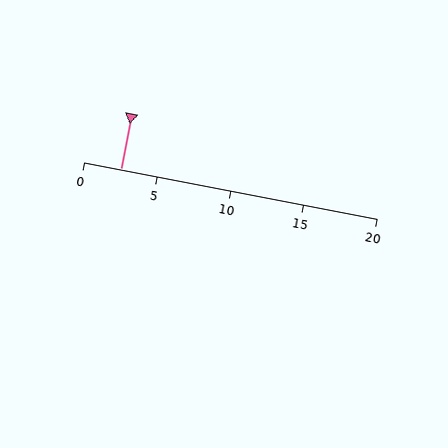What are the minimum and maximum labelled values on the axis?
The axis runs from 0 to 20.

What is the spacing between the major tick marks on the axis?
The major ticks are spaced 5 apart.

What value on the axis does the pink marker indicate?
The marker indicates approximately 2.5.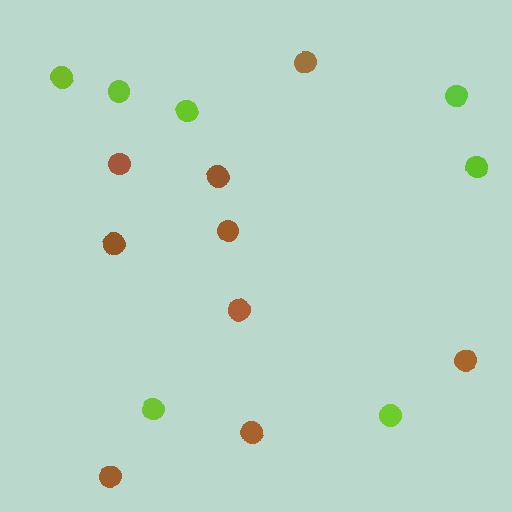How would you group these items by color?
There are 2 groups: one group of brown circles (9) and one group of lime circles (7).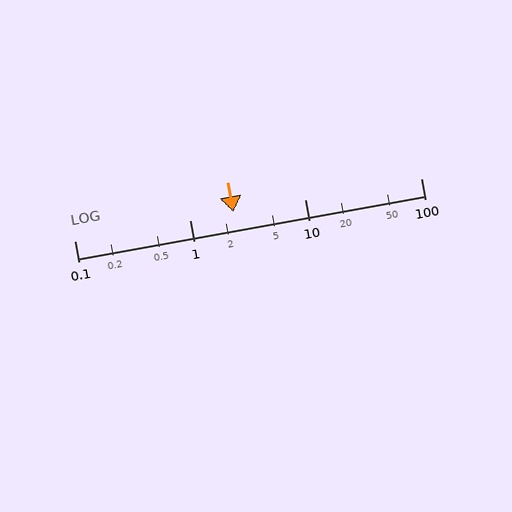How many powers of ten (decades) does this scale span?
The scale spans 3 decades, from 0.1 to 100.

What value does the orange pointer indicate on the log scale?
The pointer indicates approximately 2.4.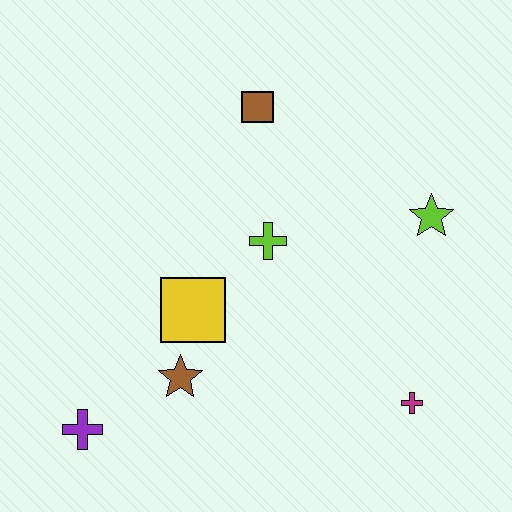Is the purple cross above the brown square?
No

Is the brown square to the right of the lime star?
No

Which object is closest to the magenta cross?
The lime star is closest to the magenta cross.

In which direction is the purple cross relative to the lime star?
The purple cross is to the left of the lime star.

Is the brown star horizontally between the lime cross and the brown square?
No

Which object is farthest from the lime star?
The purple cross is farthest from the lime star.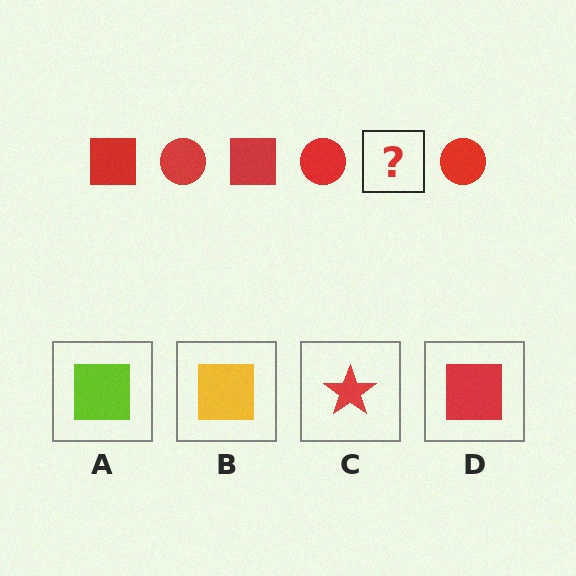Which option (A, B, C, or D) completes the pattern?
D.